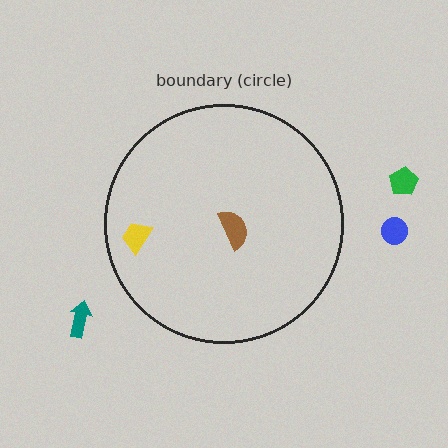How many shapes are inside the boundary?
2 inside, 3 outside.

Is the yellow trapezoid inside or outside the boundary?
Inside.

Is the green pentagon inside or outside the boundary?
Outside.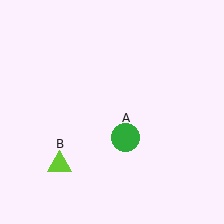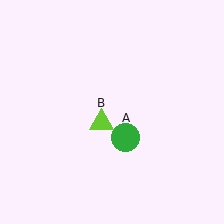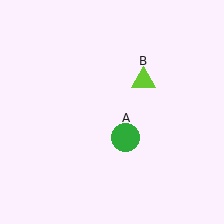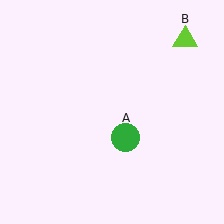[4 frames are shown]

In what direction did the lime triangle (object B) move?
The lime triangle (object B) moved up and to the right.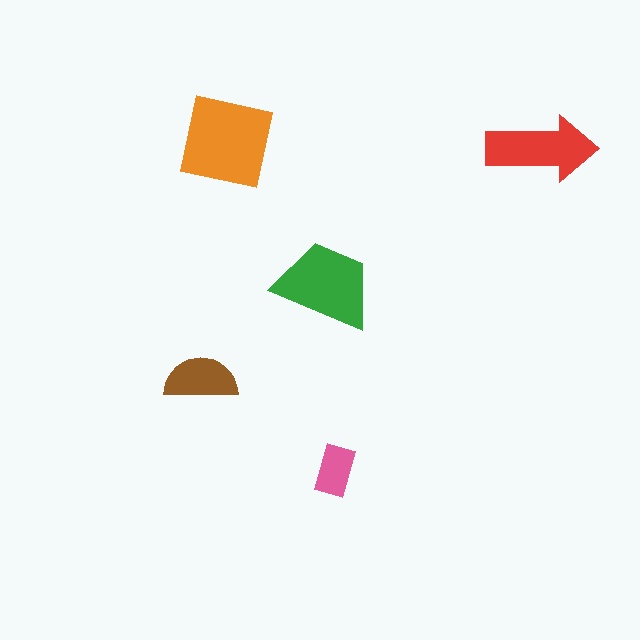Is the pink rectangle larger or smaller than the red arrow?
Smaller.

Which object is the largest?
The orange square.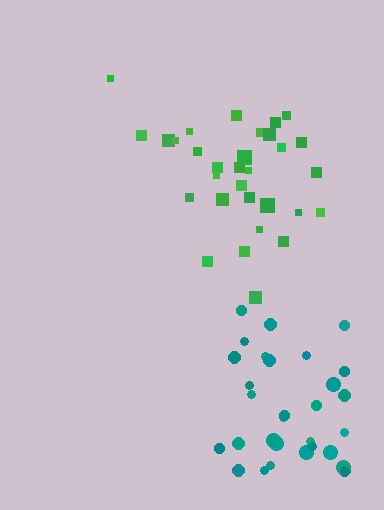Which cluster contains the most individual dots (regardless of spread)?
Green (31).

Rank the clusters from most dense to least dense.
green, teal.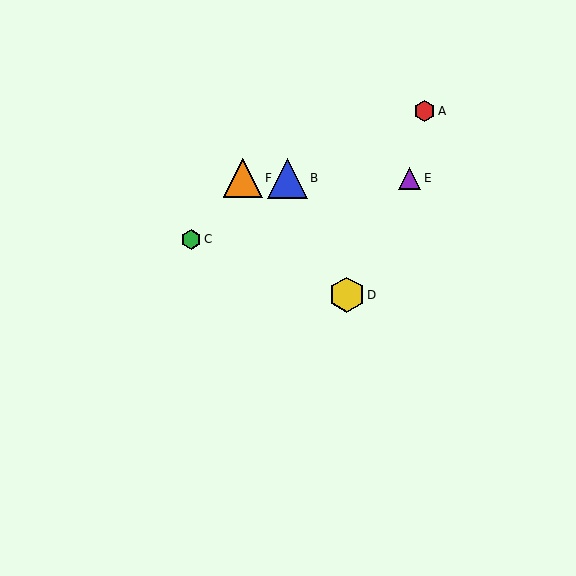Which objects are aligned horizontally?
Objects B, E, F are aligned horizontally.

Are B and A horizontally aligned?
No, B is at y≈178 and A is at y≈111.